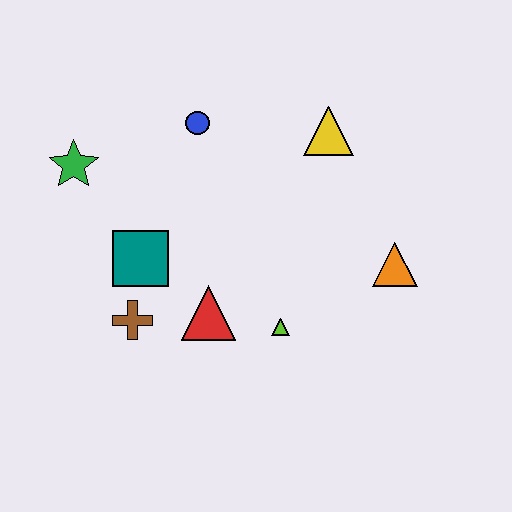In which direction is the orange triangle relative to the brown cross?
The orange triangle is to the right of the brown cross.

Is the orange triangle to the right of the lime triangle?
Yes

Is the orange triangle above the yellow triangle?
No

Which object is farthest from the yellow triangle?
The brown cross is farthest from the yellow triangle.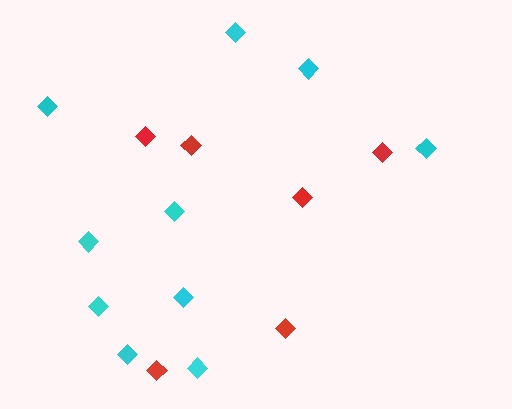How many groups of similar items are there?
There are 2 groups: one group of red diamonds (6) and one group of cyan diamonds (10).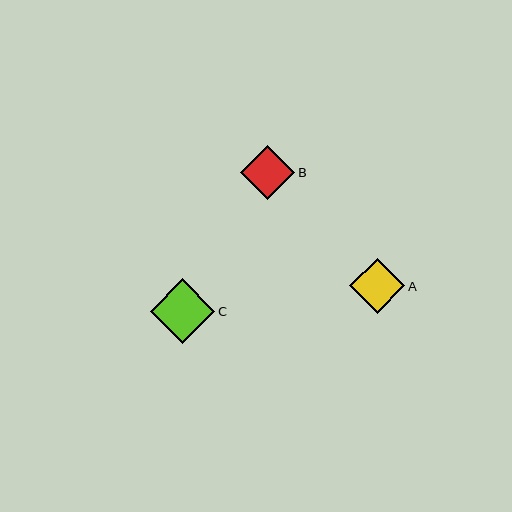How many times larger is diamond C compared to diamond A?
Diamond C is approximately 1.2 times the size of diamond A.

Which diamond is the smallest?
Diamond B is the smallest with a size of approximately 54 pixels.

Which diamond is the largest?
Diamond C is the largest with a size of approximately 65 pixels.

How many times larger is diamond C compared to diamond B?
Diamond C is approximately 1.2 times the size of diamond B.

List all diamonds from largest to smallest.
From largest to smallest: C, A, B.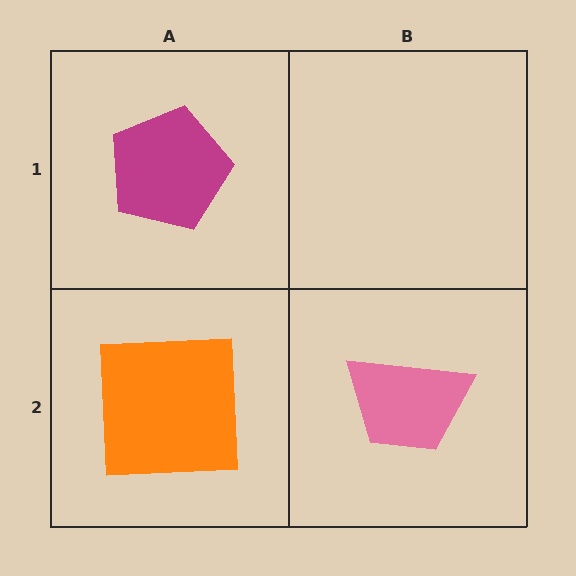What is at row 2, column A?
An orange square.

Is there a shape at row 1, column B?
No, that cell is empty.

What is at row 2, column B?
A pink trapezoid.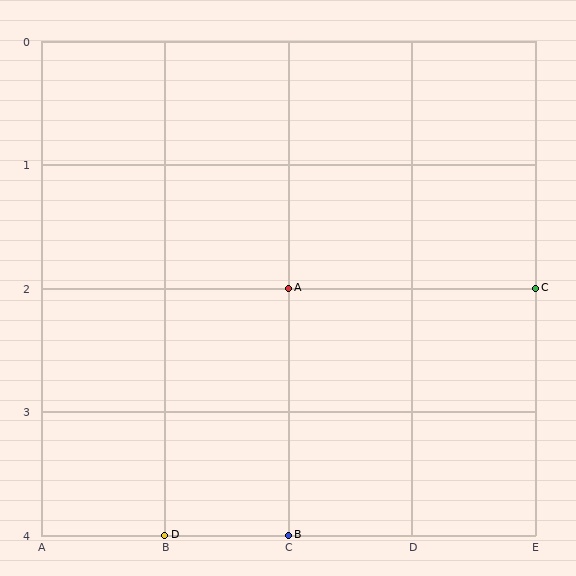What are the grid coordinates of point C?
Point C is at grid coordinates (E, 2).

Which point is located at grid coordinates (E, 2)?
Point C is at (E, 2).